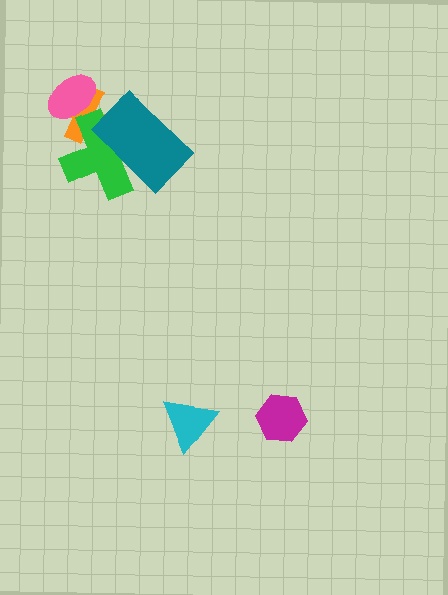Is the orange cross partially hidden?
Yes, it is partially covered by another shape.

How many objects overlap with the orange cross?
3 objects overlap with the orange cross.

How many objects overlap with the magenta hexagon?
0 objects overlap with the magenta hexagon.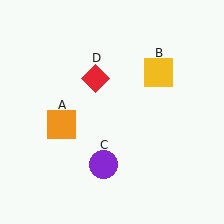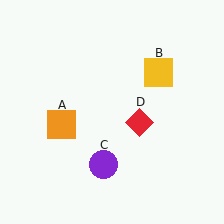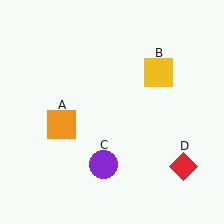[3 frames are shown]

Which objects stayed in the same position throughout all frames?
Orange square (object A) and yellow square (object B) and purple circle (object C) remained stationary.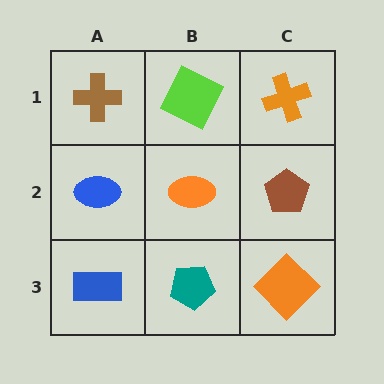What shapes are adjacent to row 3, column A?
A blue ellipse (row 2, column A), a teal pentagon (row 3, column B).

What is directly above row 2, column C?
An orange cross.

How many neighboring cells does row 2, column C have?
3.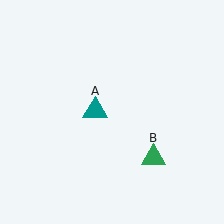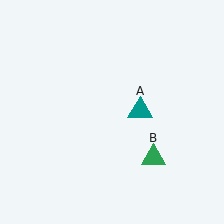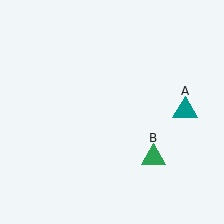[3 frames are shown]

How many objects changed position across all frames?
1 object changed position: teal triangle (object A).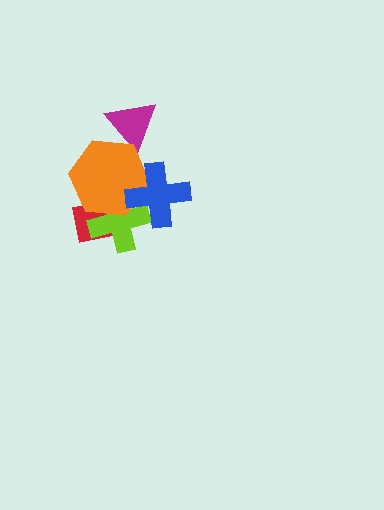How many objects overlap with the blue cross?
2 objects overlap with the blue cross.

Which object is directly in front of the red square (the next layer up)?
The lime cross is directly in front of the red square.